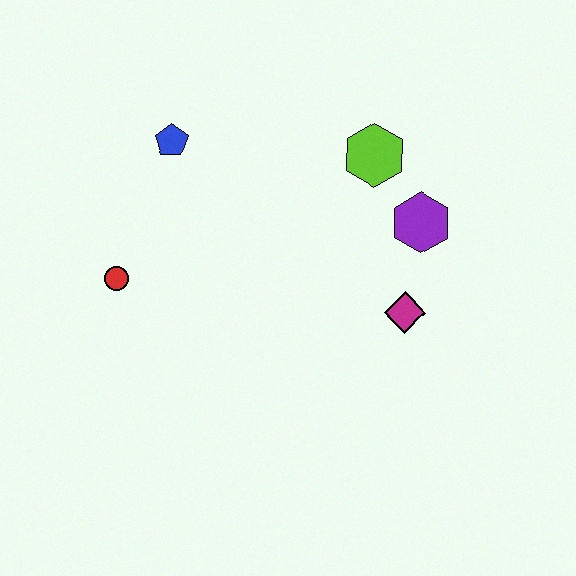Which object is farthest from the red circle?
The purple hexagon is farthest from the red circle.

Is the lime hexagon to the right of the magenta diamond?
No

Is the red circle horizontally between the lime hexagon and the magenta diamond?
No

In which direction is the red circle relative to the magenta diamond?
The red circle is to the left of the magenta diamond.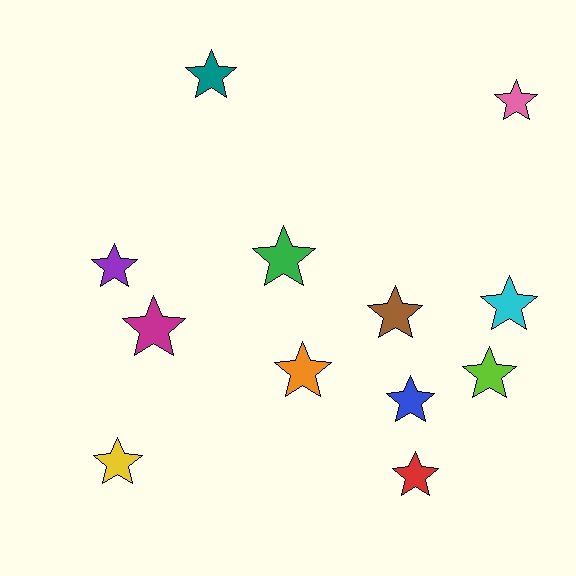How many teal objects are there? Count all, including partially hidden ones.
There is 1 teal object.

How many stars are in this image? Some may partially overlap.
There are 12 stars.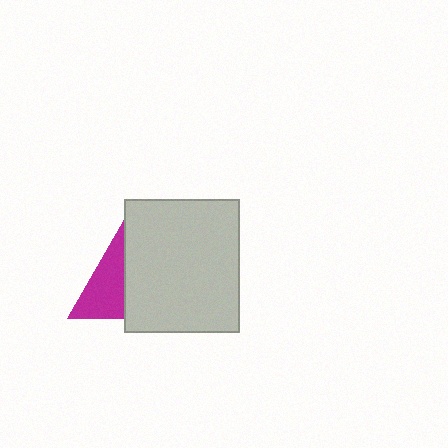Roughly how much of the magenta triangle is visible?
About half of it is visible (roughly 48%).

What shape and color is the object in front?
The object in front is a light gray rectangle.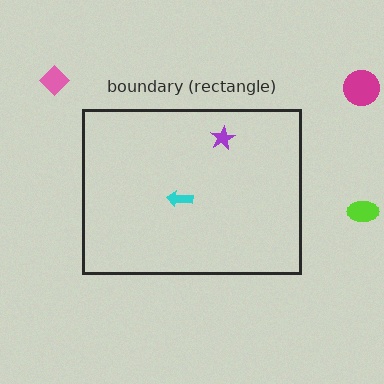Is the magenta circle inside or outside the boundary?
Outside.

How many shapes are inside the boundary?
2 inside, 3 outside.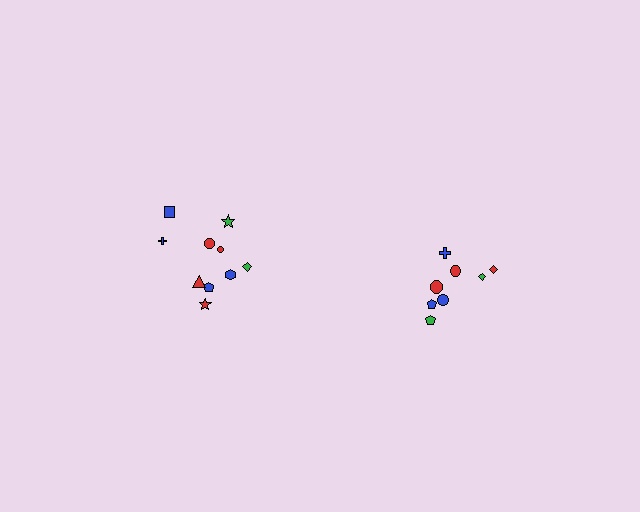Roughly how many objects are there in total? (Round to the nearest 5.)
Roughly 20 objects in total.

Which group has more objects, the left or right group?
The left group.